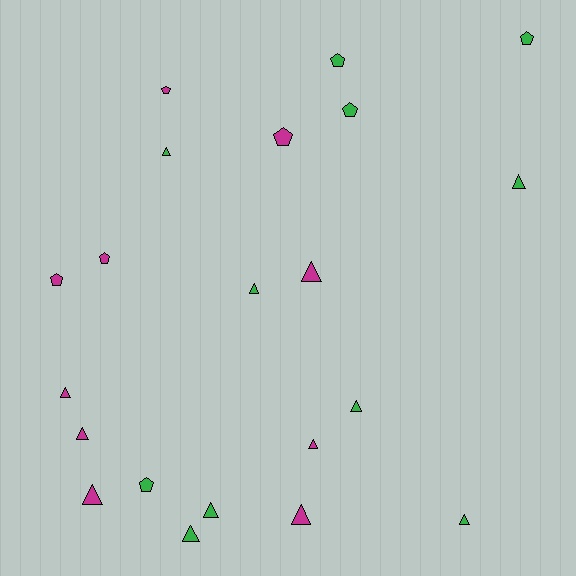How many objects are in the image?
There are 21 objects.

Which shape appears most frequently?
Triangle, with 13 objects.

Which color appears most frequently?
Green, with 11 objects.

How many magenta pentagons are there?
There are 4 magenta pentagons.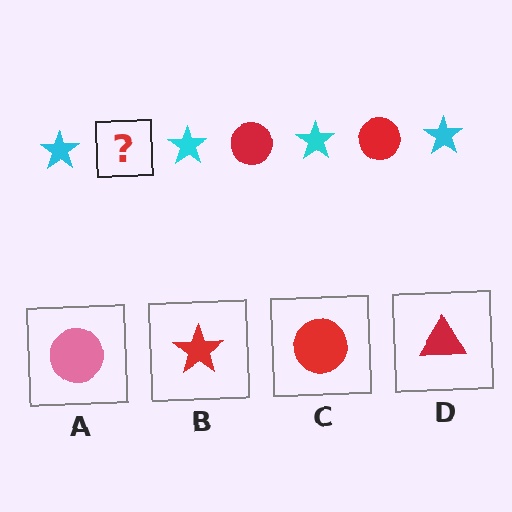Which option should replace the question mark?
Option C.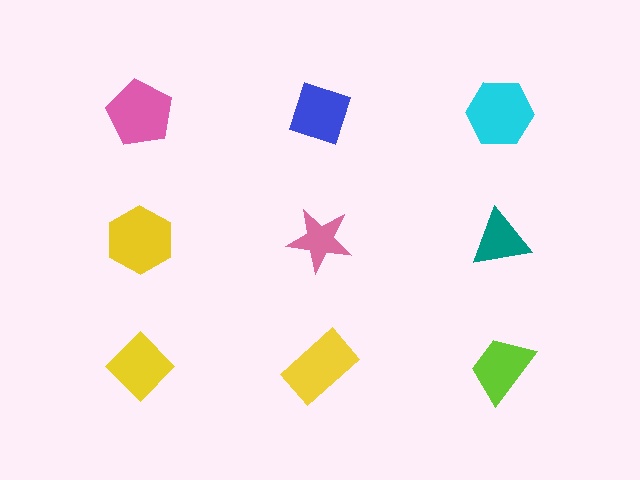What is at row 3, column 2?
A yellow rectangle.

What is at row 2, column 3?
A teal triangle.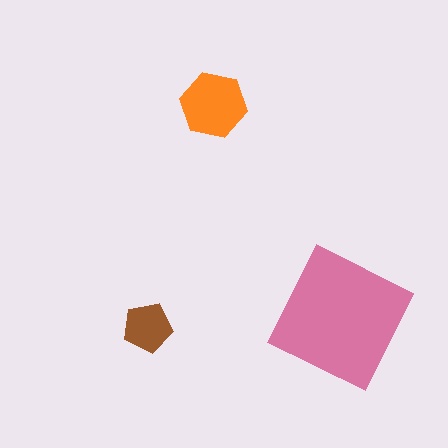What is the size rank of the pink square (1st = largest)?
1st.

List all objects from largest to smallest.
The pink square, the orange hexagon, the brown pentagon.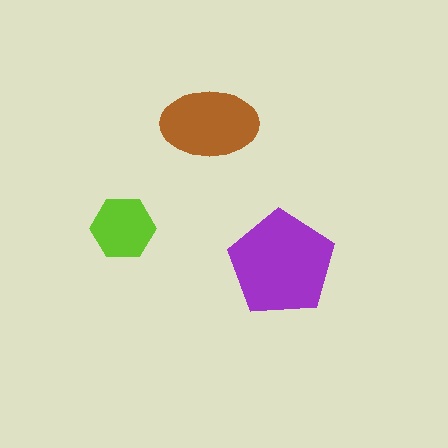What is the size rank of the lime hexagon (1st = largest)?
3rd.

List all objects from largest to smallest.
The purple pentagon, the brown ellipse, the lime hexagon.